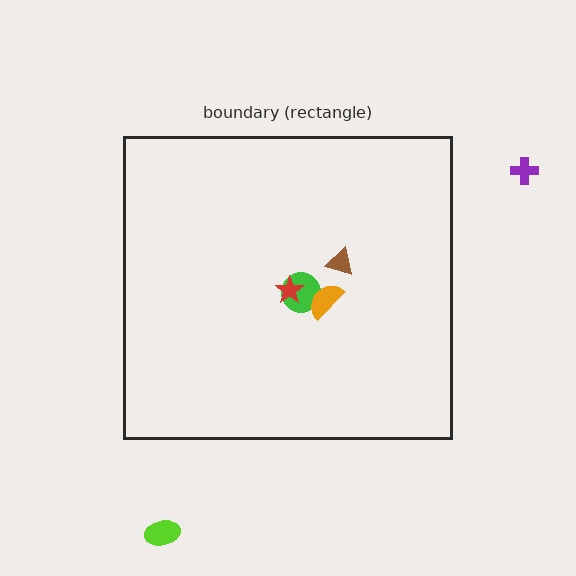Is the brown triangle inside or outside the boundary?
Inside.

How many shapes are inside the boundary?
4 inside, 2 outside.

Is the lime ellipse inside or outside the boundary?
Outside.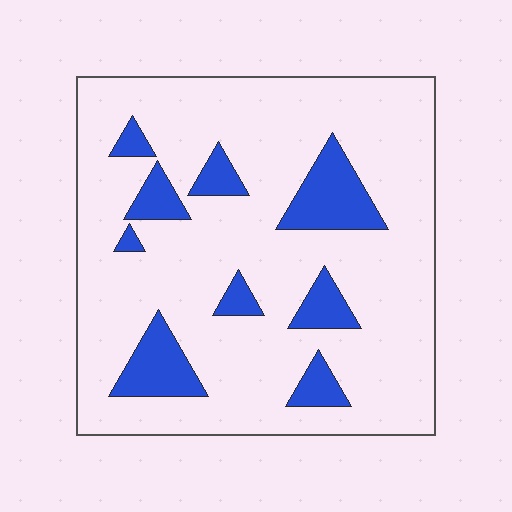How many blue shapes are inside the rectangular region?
9.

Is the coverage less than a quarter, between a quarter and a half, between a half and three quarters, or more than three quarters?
Less than a quarter.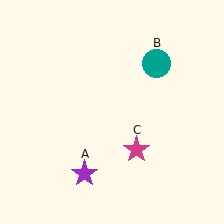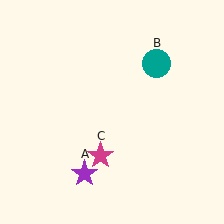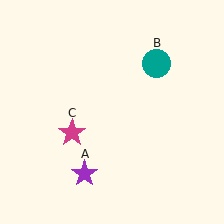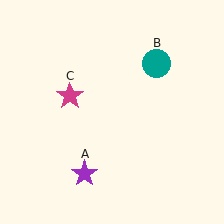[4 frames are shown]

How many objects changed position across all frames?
1 object changed position: magenta star (object C).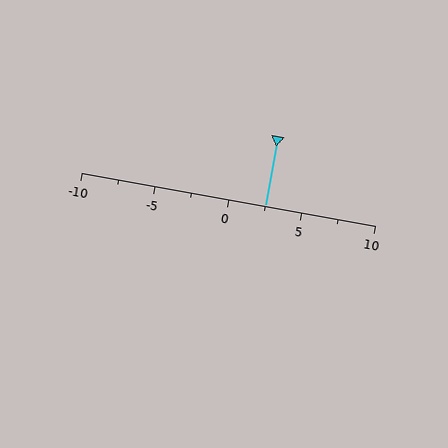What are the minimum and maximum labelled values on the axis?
The axis runs from -10 to 10.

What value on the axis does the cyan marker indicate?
The marker indicates approximately 2.5.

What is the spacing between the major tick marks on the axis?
The major ticks are spaced 5 apart.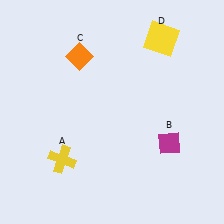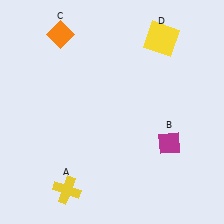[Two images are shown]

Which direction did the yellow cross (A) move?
The yellow cross (A) moved down.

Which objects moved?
The objects that moved are: the yellow cross (A), the orange diamond (C).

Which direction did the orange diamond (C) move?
The orange diamond (C) moved up.